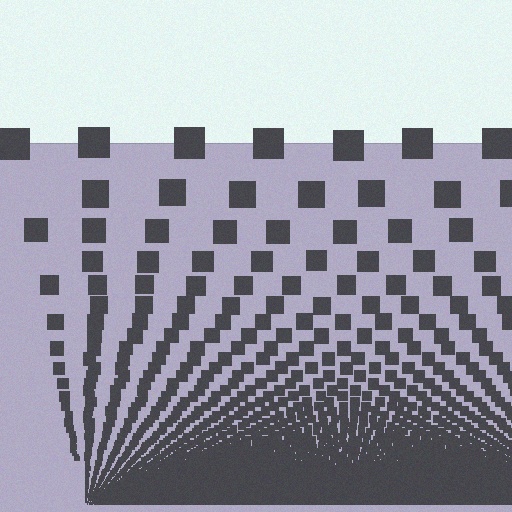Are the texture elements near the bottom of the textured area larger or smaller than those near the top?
Smaller. The gradient is inverted — elements near the bottom are smaller and denser.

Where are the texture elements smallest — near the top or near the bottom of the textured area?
Near the bottom.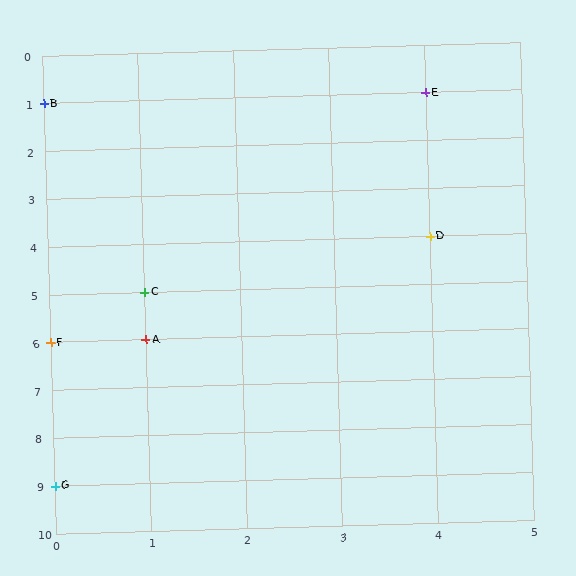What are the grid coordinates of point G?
Point G is at grid coordinates (0, 9).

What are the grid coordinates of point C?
Point C is at grid coordinates (1, 5).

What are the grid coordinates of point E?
Point E is at grid coordinates (4, 1).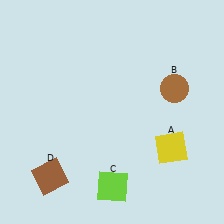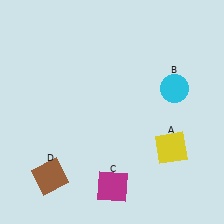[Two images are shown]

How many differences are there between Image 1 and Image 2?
There are 2 differences between the two images.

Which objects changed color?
B changed from brown to cyan. C changed from lime to magenta.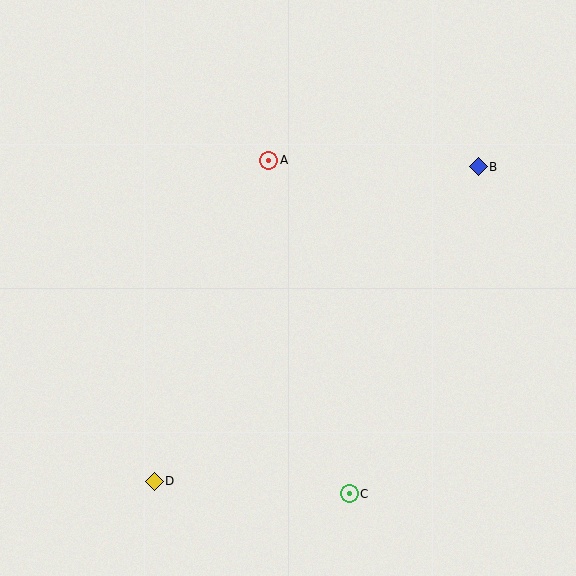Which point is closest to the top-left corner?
Point A is closest to the top-left corner.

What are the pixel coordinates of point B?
Point B is at (478, 167).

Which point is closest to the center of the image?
Point A at (269, 160) is closest to the center.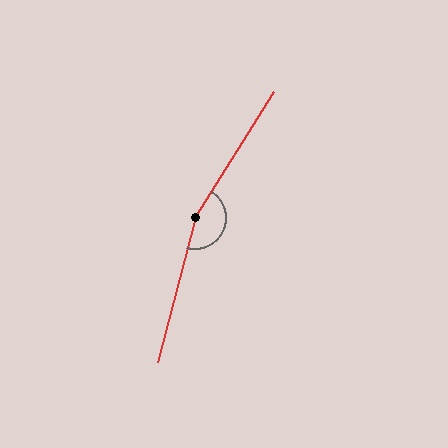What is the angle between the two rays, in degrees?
Approximately 163 degrees.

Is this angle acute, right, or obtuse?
It is obtuse.